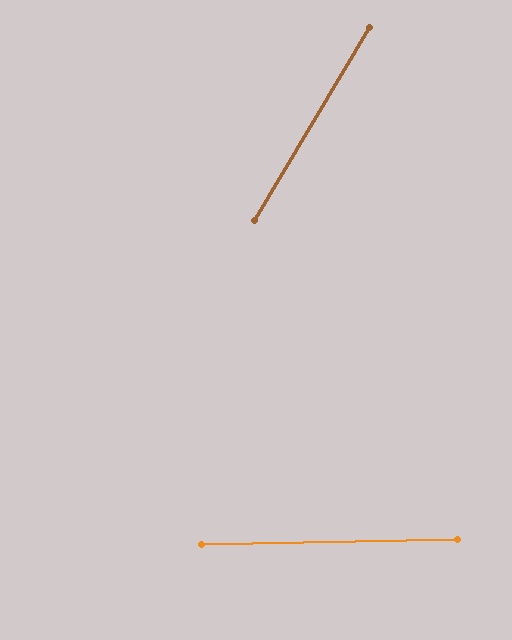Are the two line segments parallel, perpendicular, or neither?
Neither parallel nor perpendicular — they differ by about 58°.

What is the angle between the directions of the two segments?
Approximately 58 degrees.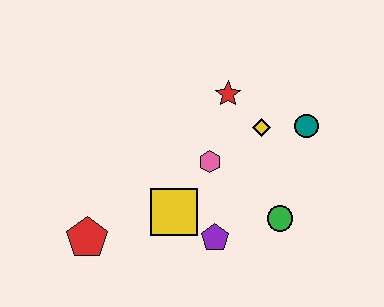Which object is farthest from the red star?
The red pentagon is farthest from the red star.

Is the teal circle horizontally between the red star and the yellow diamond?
No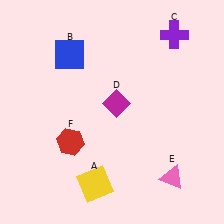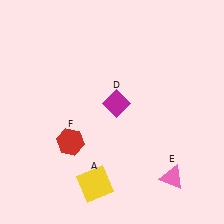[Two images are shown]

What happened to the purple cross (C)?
The purple cross (C) was removed in Image 2. It was in the top-right area of Image 1.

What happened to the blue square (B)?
The blue square (B) was removed in Image 2. It was in the top-left area of Image 1.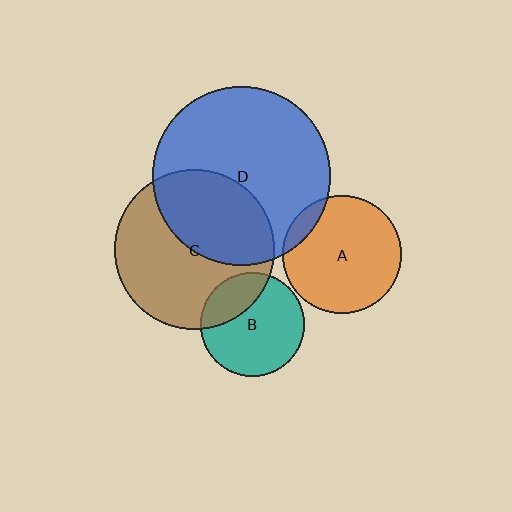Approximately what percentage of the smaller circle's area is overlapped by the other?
Approximately 25%.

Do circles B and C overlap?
Yes.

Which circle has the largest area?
Circle D (blue).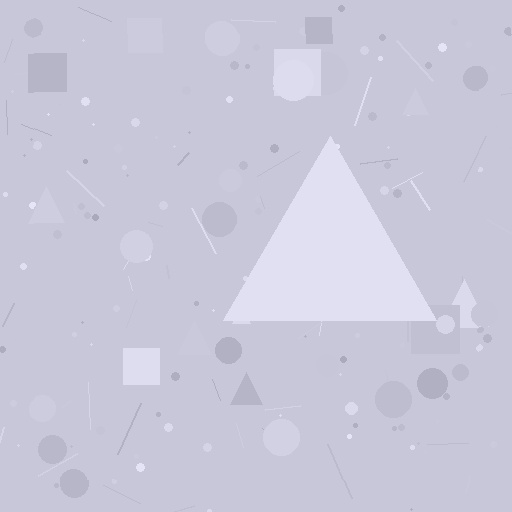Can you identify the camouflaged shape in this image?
The camouflaged shape is a triangle.